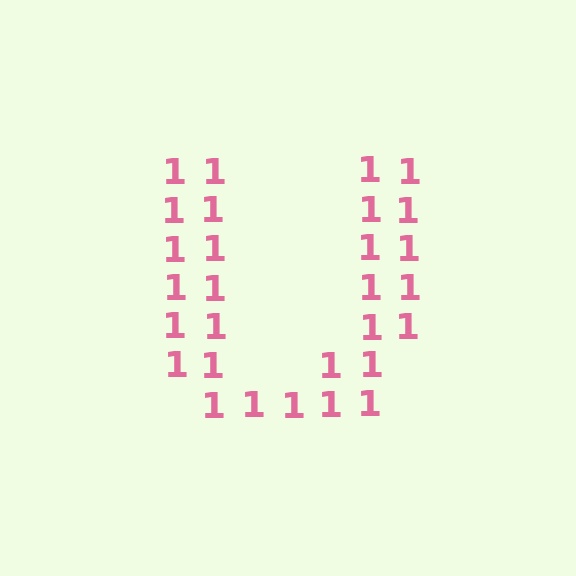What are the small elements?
The small elements are digit 1's.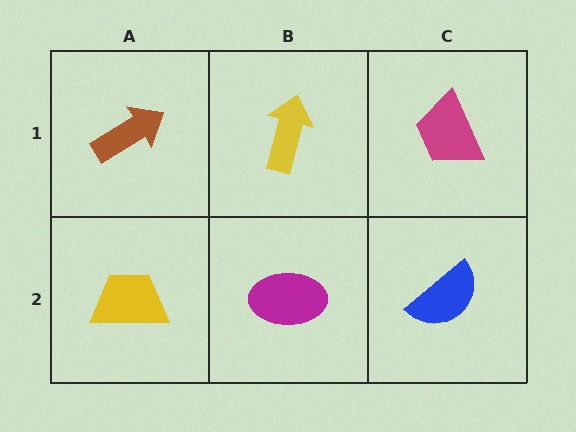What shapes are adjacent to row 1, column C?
A blue semicircle (row 2, column C), a yellow arrow (row 1, column B).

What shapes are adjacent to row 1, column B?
A magenta ellipse (row 2, column B), a brown arrow (row 1, column A), a magenta trapezoid (row 1, column C).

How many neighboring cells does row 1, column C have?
2.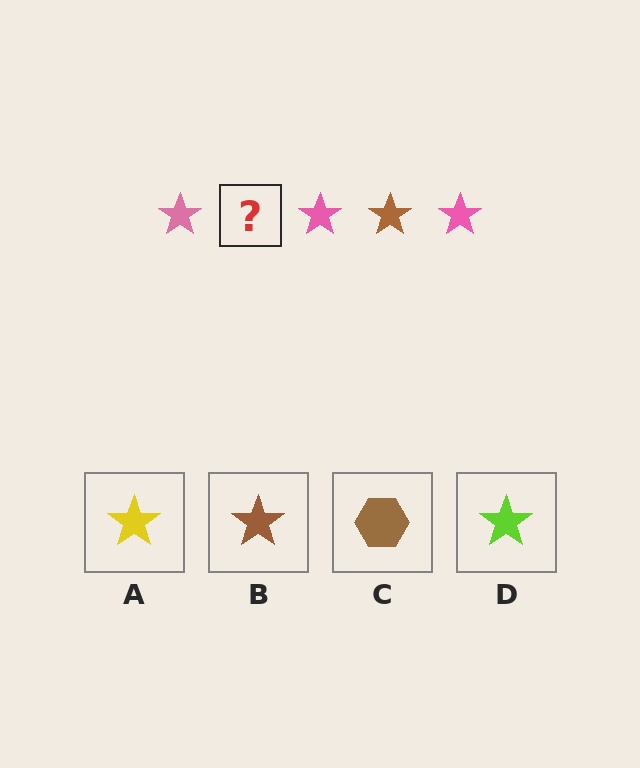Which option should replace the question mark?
Option B.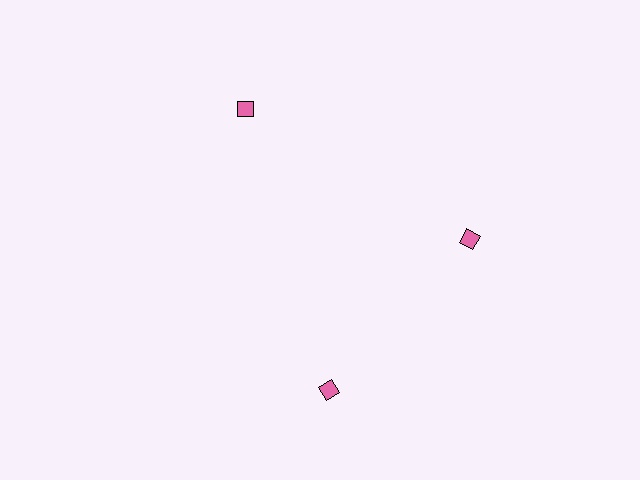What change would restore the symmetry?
The symmetry would be restored by rotating it back into even spacing with its neighbors so that all 3 diamonds sit at equal angles and equal distance from the center.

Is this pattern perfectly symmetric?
No. The 3 pink diamonds are arranged in a ring, but one element near the 7 o'clock position is rotated out of alignment along the ring, breaking the 3-fold rotational symmetry.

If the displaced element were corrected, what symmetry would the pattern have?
It would have 3-fold rotational symmetry — the pattern would map onto itself every 120 degrees.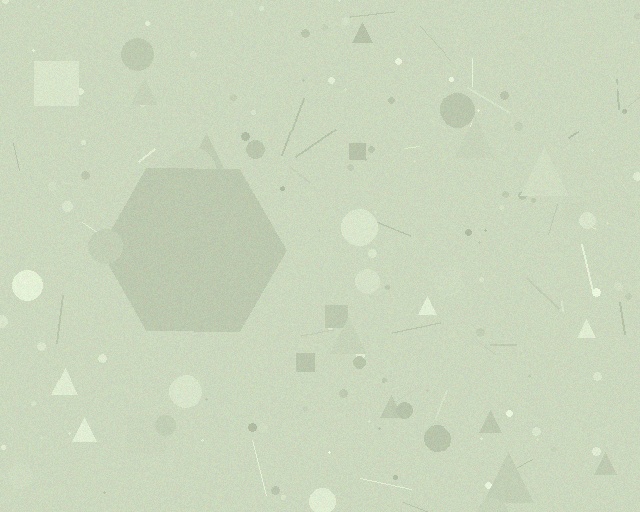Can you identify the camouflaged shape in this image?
The camouflaged shape is a hexagon.